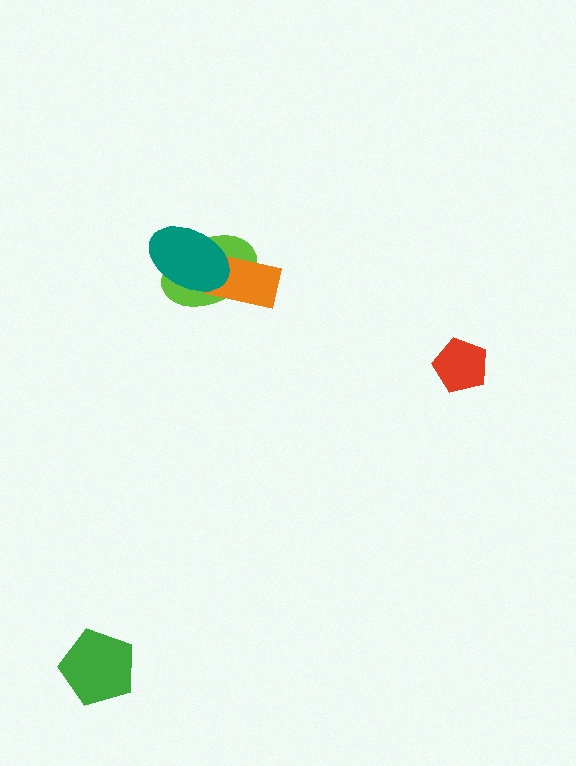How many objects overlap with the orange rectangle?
2 objects overlap with the orange rectangle.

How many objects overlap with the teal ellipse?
2 objects overlap with the teal ellipse.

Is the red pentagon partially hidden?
No, no other shape covers it.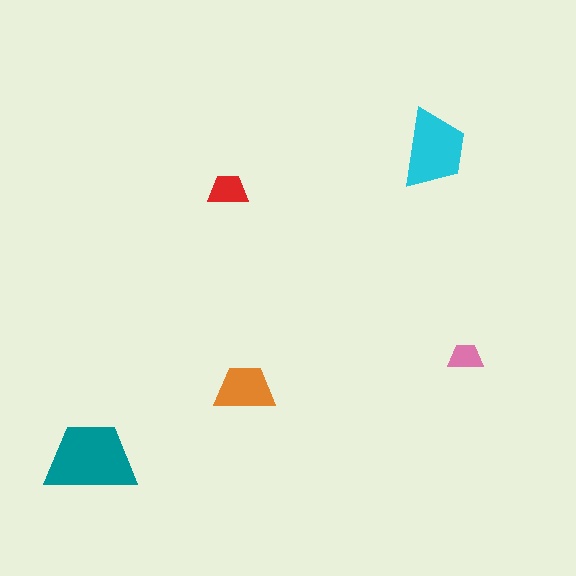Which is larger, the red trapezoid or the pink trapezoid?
The red one.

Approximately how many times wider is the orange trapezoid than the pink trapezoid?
About 1.5 times wider.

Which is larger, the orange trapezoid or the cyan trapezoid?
The cyan one.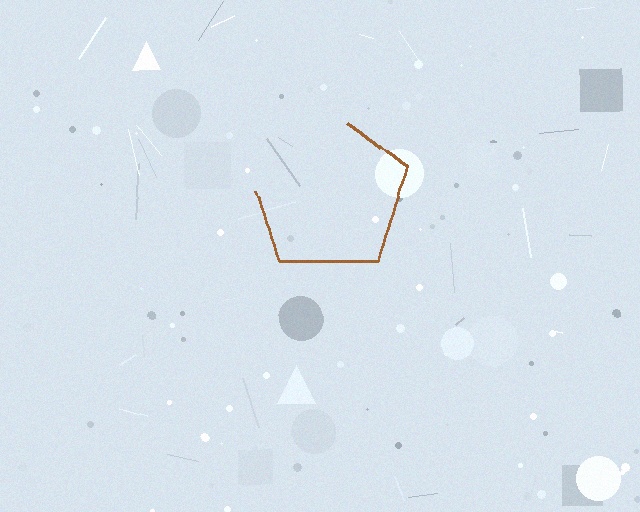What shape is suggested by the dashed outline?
The dashed outline suggests a pentagon.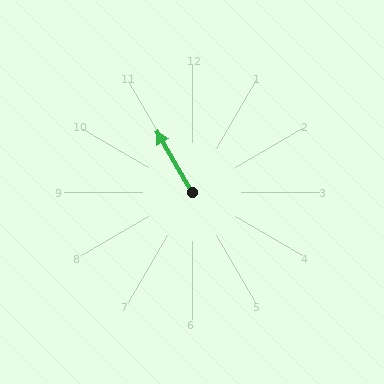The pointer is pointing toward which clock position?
Roughly 11 o'clock.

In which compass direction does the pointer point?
Northwest.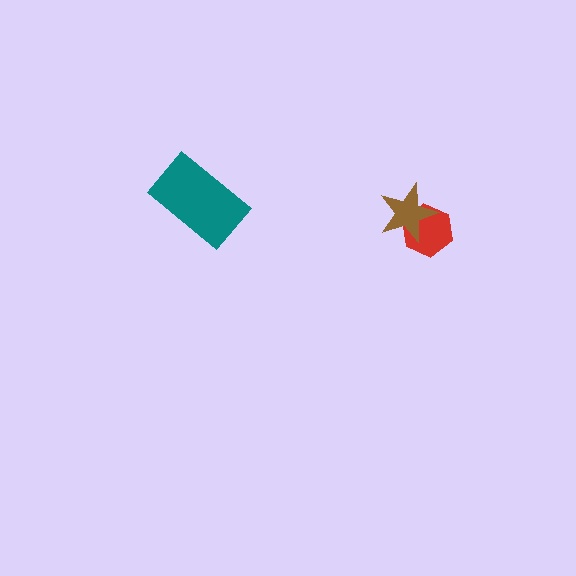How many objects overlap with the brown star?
1 object overlaps with the brown star.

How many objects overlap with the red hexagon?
1 object overlaps with the red hexagon.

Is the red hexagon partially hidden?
Yes, it is partially covered by another shape.